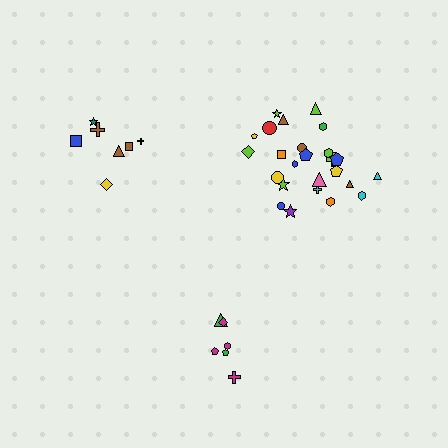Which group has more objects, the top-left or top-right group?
The top-right group.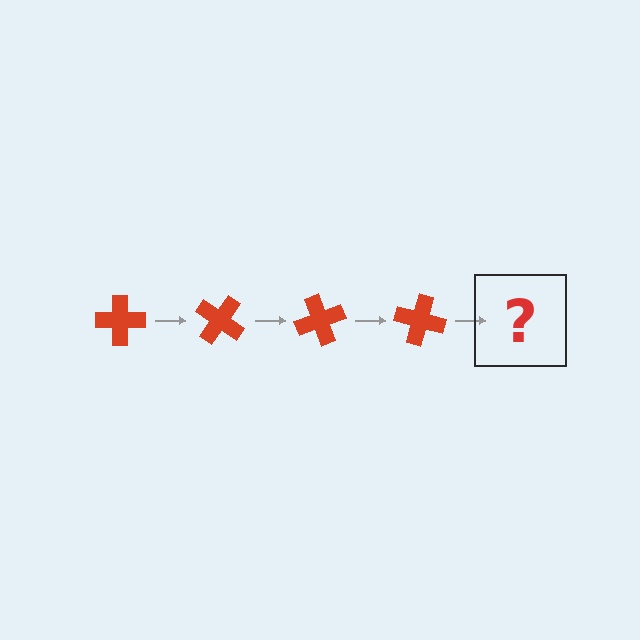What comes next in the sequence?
The next element should be a red cross rotated 140 degrees.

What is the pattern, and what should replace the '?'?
The pattern is that the cross rotates 35 degrees each step. The '?' should be a red cross rotated 140 degrees.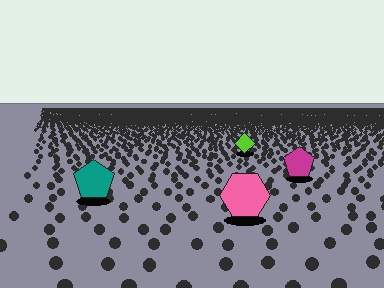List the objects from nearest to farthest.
From nearest to farthest: the pink hexagon, the teal pentagon, the magenta pentagon, the lime diamond.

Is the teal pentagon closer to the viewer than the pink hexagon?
No. The pink hexagon is closer — you can tell from the texture gradient: the ground texture is coarser near it.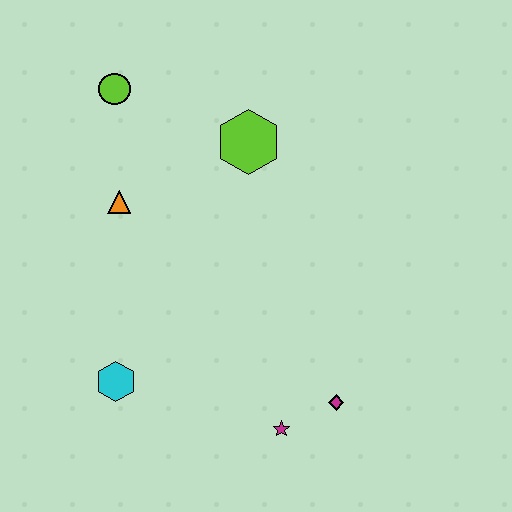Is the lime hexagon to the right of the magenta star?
No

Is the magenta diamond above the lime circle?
No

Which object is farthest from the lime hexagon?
The magenta star is farthest from the lime hexagon.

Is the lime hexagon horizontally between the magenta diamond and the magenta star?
No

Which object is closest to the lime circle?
The orange triangle is closest to the lime circle.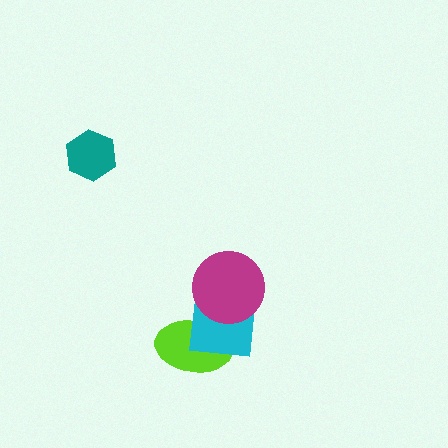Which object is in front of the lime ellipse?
The cyan square is in front of the lime ellipse.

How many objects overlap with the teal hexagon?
0 objects overlap with the teal hexagon.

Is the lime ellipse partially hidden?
Yes, it is partially covered by another shape.